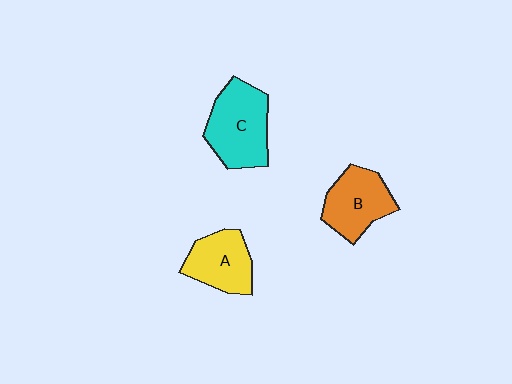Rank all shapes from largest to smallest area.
From largest to smallest: C (cyan), B (orange), A (yellow).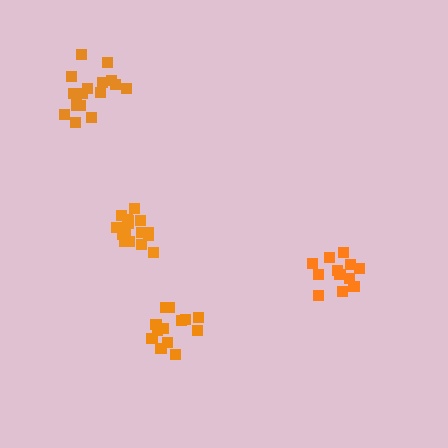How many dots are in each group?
Group 1: 13 dots, Group 2: 12 dots, Group 3: 16 dots, Group 4: 17 dots (58 total).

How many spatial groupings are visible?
There are 4 spatial groupings.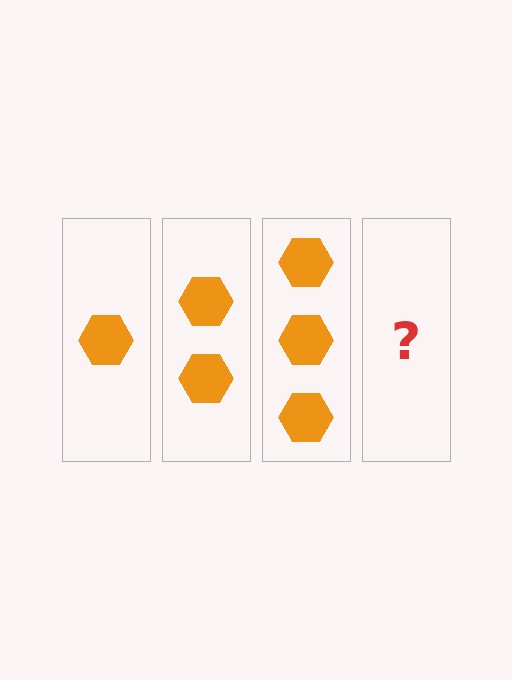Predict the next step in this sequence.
The next step is 4 hexagons.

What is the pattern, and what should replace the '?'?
The pattern is that each step adds one more hexagon. The '?' should be 4 hexagons.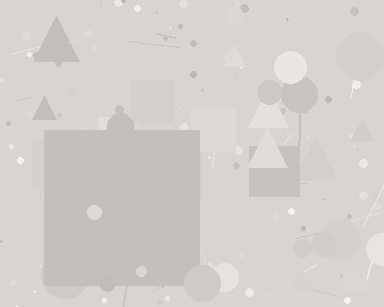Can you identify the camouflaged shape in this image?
The camouflaged shape is a square.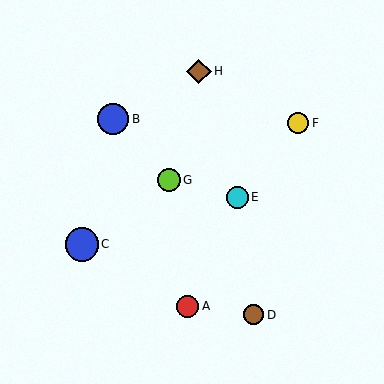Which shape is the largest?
The blue circle (labeled C) is the largest.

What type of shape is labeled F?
Shape F is a yellow circle.